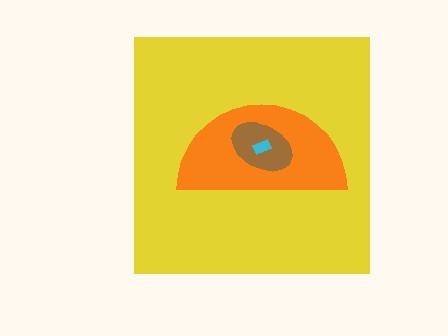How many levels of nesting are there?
4.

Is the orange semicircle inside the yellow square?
Yes.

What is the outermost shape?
The yellow square.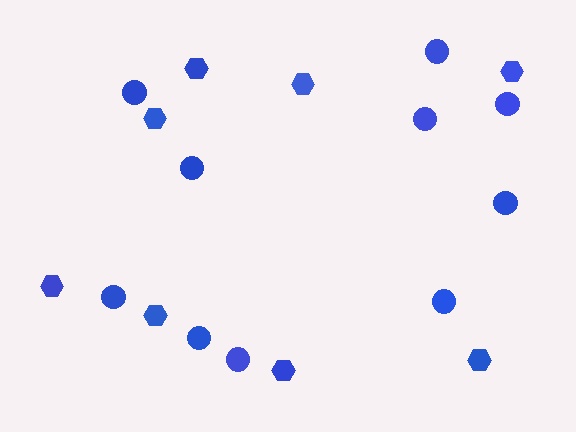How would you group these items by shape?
There are 2 groups: one group of circles (10) and one group of hexagons (8).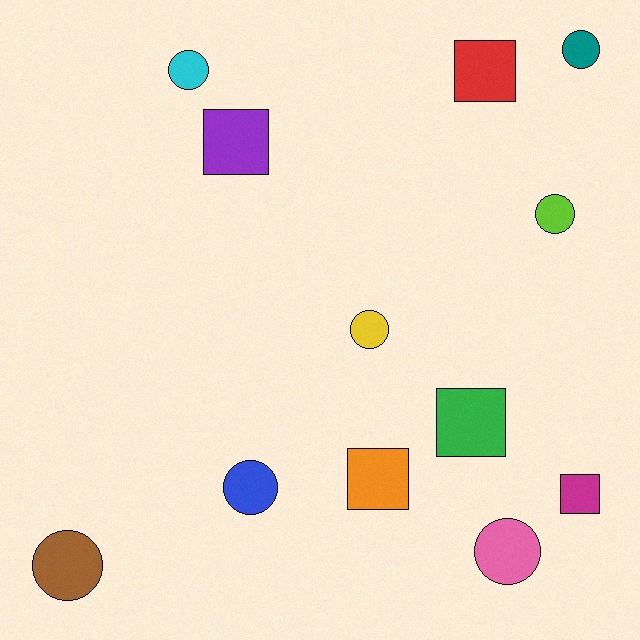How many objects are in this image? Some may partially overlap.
There are 12 objects.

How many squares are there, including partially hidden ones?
There are 5 squares.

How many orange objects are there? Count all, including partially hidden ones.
There is 1 orange object.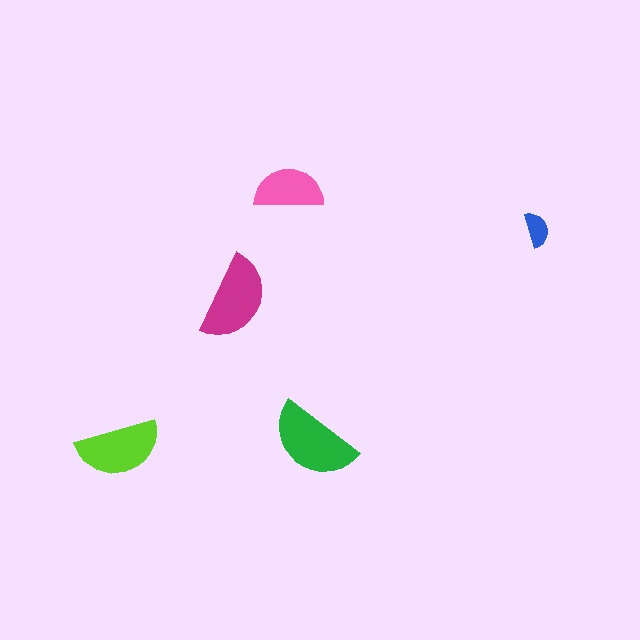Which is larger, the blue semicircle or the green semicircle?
The green one.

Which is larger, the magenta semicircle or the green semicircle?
The green one.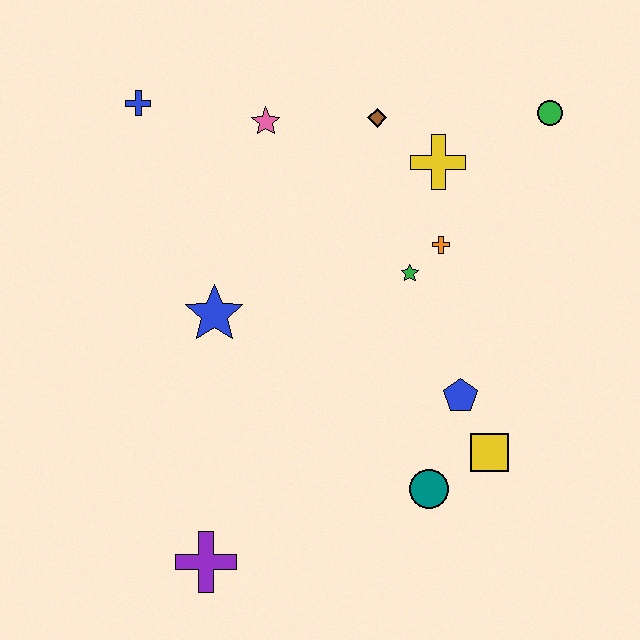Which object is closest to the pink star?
The brown diamond is closest to the pink star.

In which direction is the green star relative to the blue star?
The green star is to the right of the blue star.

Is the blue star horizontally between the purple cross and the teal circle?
Yes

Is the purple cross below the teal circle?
Yes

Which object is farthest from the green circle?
The purple cross is farthest from the green circle.